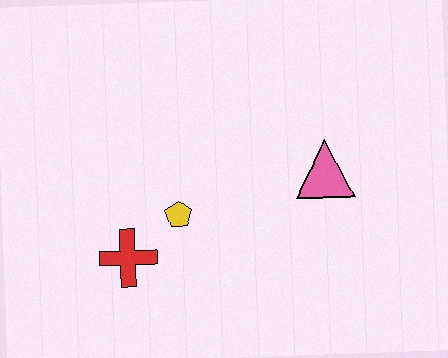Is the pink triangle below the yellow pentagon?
No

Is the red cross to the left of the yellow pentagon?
Yes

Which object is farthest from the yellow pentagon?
The pink triangle is farthest from the yellow pentagon.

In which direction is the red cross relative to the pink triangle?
The red cross is to the left of the pink triangle.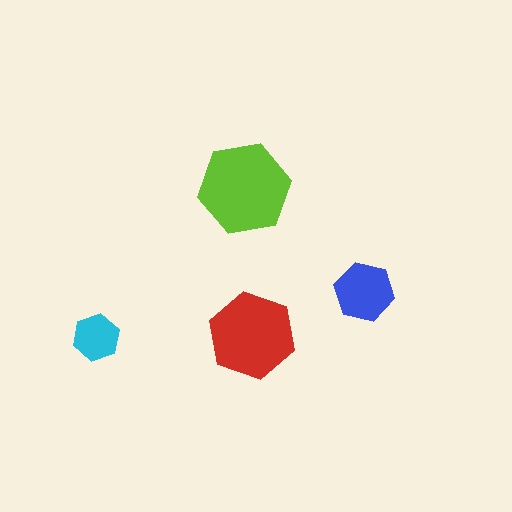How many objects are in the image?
There are 4 objects in the image.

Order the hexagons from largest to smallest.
the lime one, the red one, the blue one, the cyan one.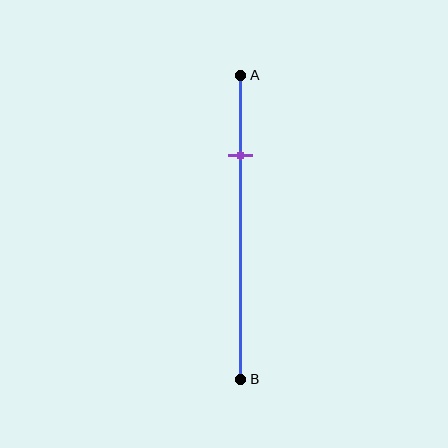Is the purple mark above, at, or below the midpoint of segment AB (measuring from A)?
The purple mark is above the midpoint of segment AB.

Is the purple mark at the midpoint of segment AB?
No, the mark is at about 25% from A, not at the 50% midpoint.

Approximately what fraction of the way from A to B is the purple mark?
The purple mark is approximately 25% of the way from A to B.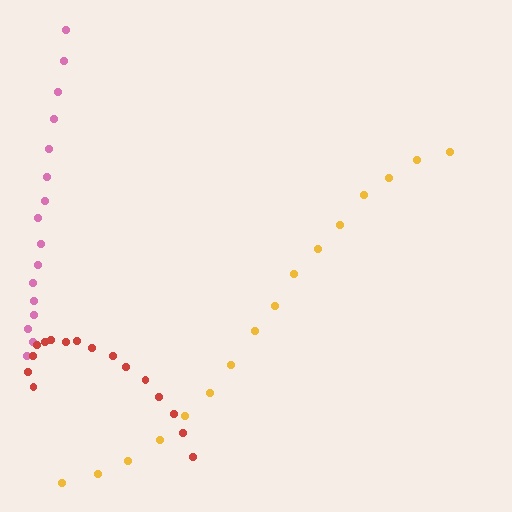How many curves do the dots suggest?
There are 3 distinct paths.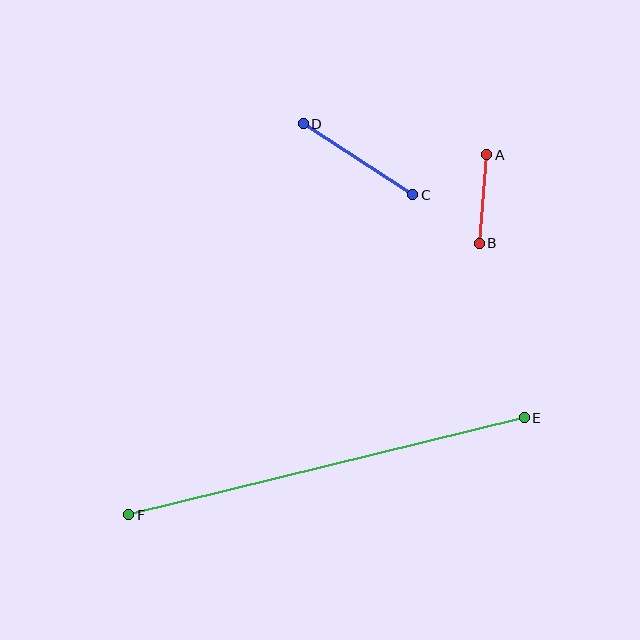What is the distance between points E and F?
The distance is approximately 407 pixels.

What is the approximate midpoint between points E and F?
The midpoint is at approximately (327, 466) pixels.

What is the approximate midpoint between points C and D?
The midpoint is at approximately (358, 159) pixels.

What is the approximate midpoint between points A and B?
The midpoint is at approximately (483, 199) pixels.